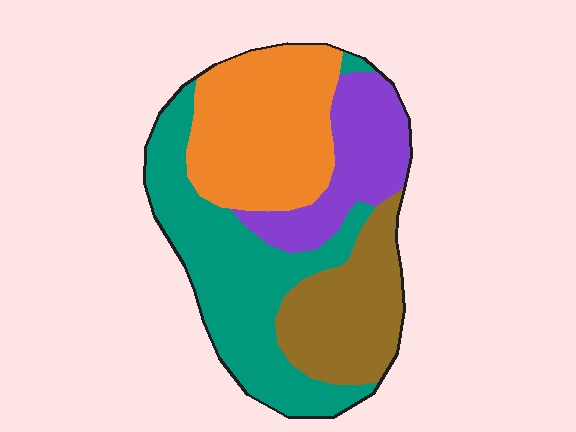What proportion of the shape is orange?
Orange takes up about one quarter (1/4) of the shape.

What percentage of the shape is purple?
Purple covers about 15% of the shape.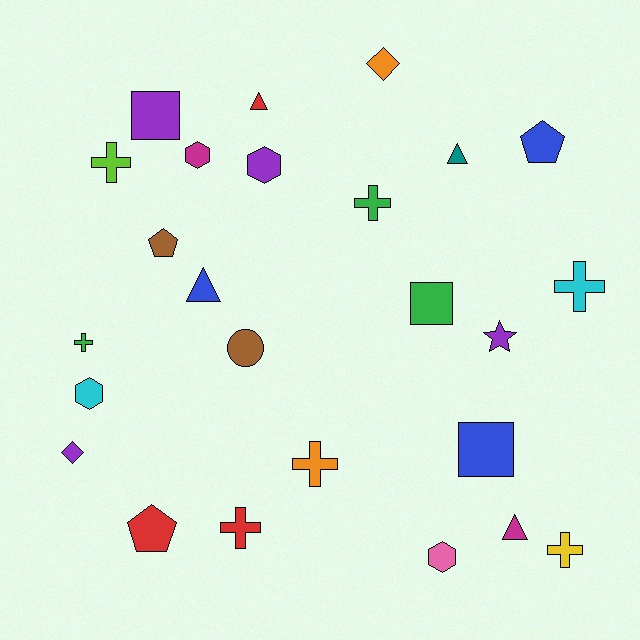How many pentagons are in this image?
There are 3 pentagons.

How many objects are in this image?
There are 25 objects.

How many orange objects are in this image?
There are 2 orange objects.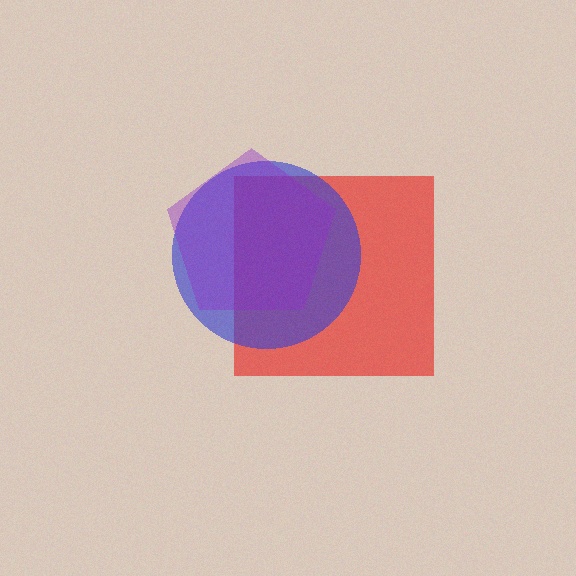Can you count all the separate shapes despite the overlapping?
Yes, there are 3 separate shapes.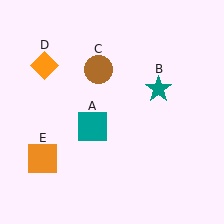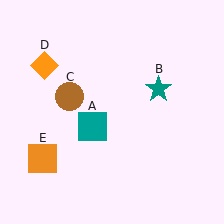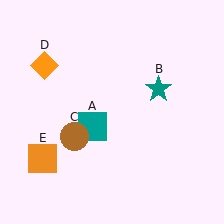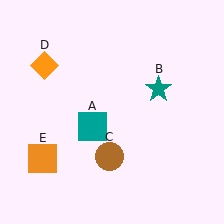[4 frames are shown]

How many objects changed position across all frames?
1 object changed position: brown circle (object C).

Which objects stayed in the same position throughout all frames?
Teal square (object A) and teal star (object B) and orange diamond (object D) and orange square (object E) remained stationary.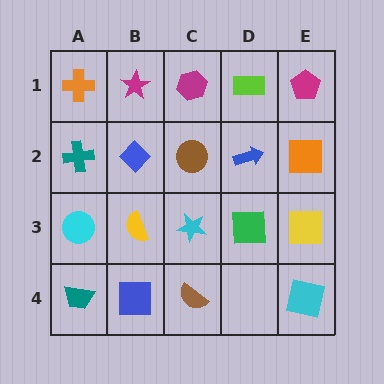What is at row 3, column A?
A cyan circle.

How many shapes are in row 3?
5 shapes.